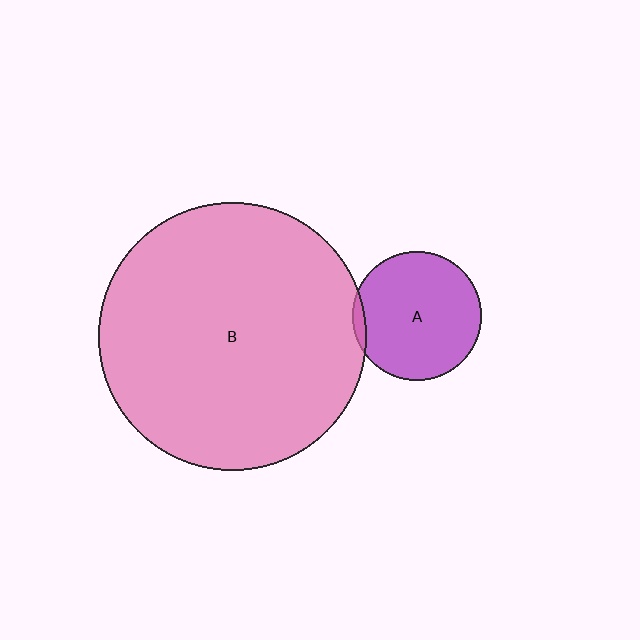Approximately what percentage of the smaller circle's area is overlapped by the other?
Approximately 5%.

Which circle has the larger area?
Circle B (pink).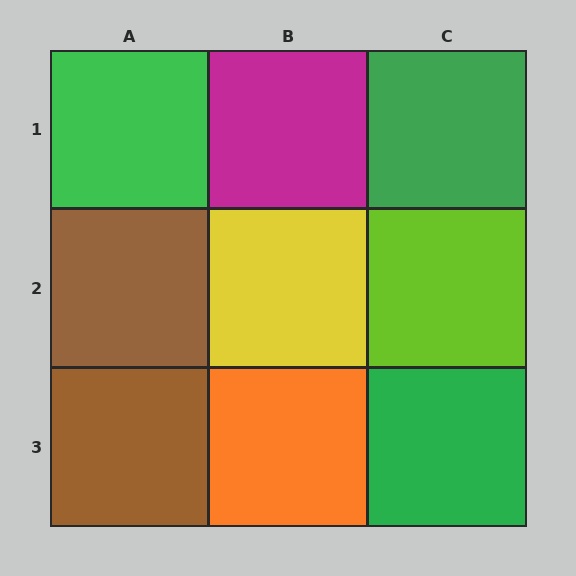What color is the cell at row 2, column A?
Brown.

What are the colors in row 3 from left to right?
Brown, orange, green.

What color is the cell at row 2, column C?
Lime.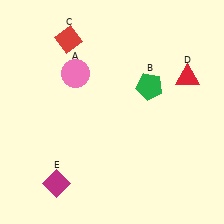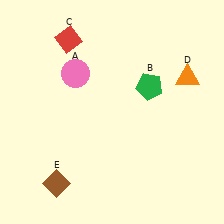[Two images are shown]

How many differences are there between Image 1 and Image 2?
There are 2 differences between the two images.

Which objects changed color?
D changed from red to orange. E changed from magenta to brown.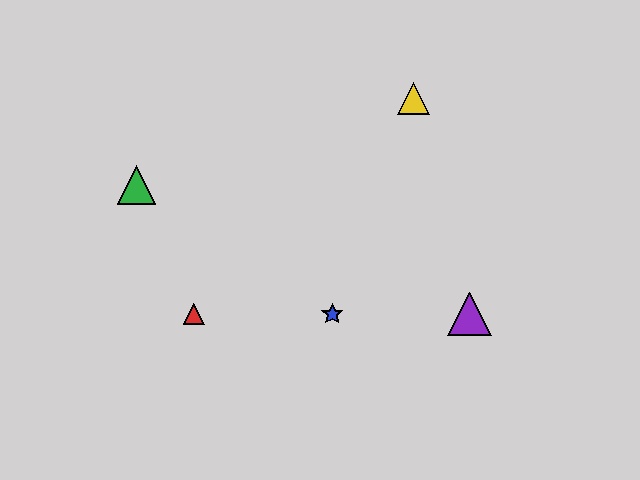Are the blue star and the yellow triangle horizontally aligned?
No, the blue star is at y≈314 and the yellow triangle is at y≈98.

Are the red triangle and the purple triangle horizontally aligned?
Yes, both are at y≈314.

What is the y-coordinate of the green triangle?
The green triangle is at y≈185.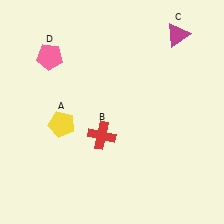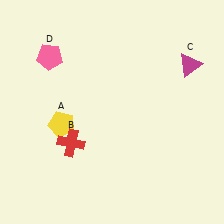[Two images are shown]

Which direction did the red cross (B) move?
The red cross (B) moved left.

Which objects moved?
The objects that moved are: the red cross (B), the magenta triangle (C).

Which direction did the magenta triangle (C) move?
The magenta triangle (C) moved down.